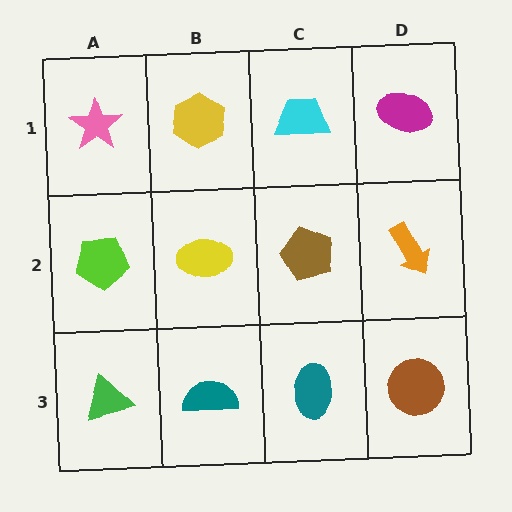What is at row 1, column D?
A magenta ellipse.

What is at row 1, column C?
A cyan trapezoid.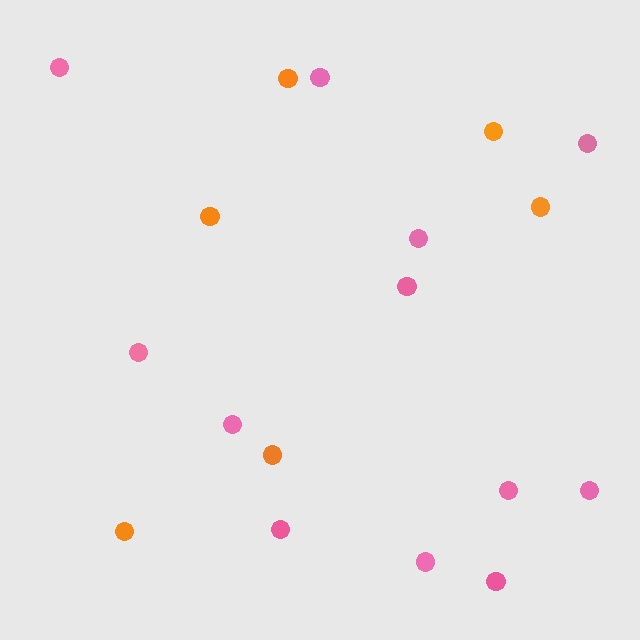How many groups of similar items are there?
There are 2 groups: one group of pink circles (12) and one group of orange circles (6).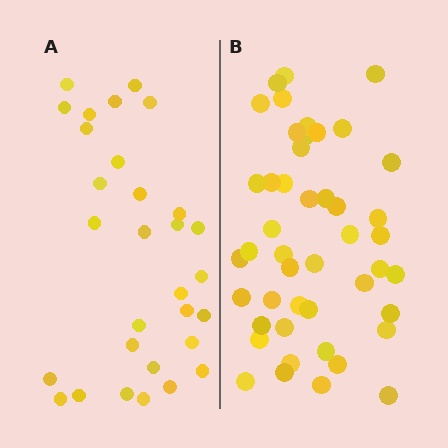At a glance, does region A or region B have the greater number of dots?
Region B (the right region) has more dots.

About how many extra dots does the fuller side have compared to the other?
Region B has approximately 15 more dots than region A.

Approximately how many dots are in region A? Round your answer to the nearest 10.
About 30 dots.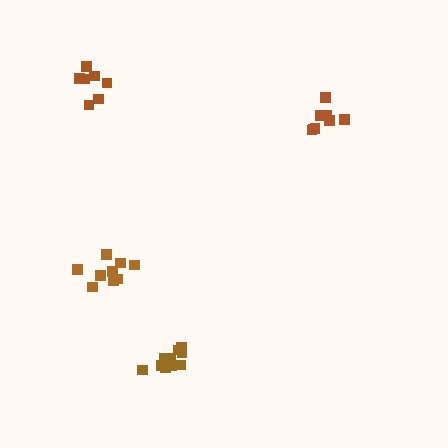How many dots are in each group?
Group 1: 9 dots, Group 2: 10 dots, Group 3: 7 dots, Group 4: 11 dots (37 total).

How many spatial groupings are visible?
There are 4 spatial groupings.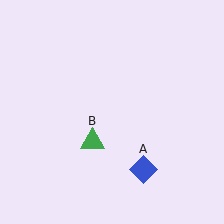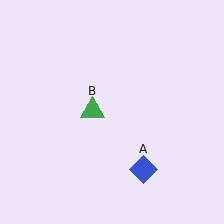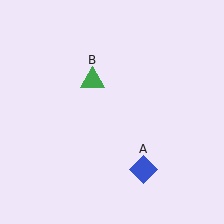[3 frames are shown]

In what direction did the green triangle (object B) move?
The green triangle (object B) moved up.